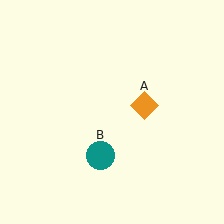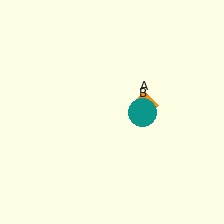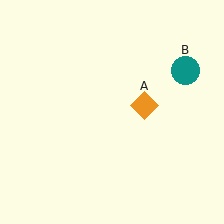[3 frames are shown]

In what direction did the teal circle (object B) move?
The teal circle (object B) moved up and to the right.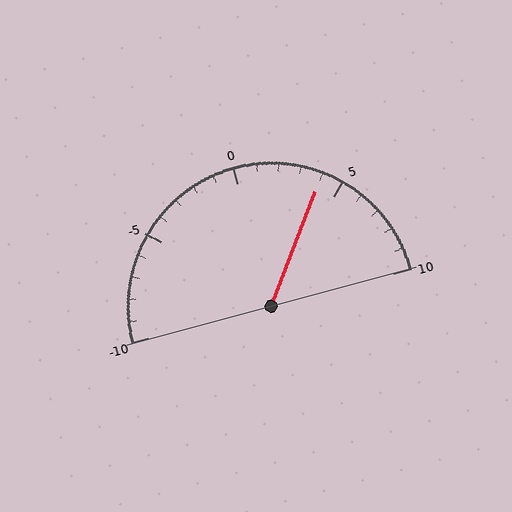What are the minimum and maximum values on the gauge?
The gauge ranges from -10 to 10.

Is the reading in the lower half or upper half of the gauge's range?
The reading is in the upper half of the range (-10 to 10).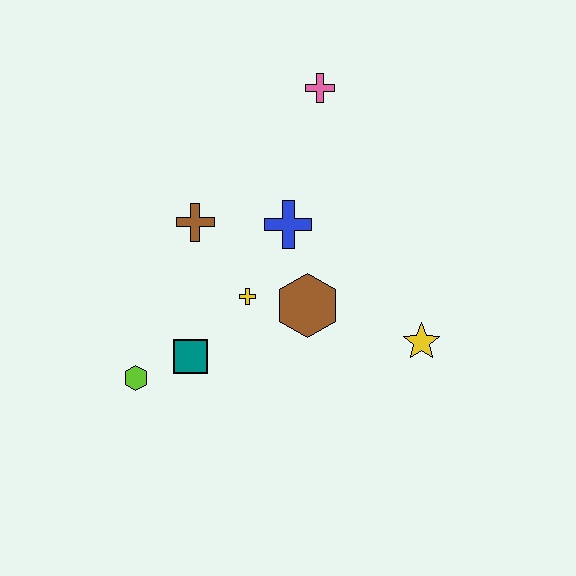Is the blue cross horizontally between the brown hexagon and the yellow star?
No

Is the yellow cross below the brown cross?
Yes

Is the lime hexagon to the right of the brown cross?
No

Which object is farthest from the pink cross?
The lime hexagon is farthest from the pink cross.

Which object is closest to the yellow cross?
The brown hexagon is closest to the yellow cross.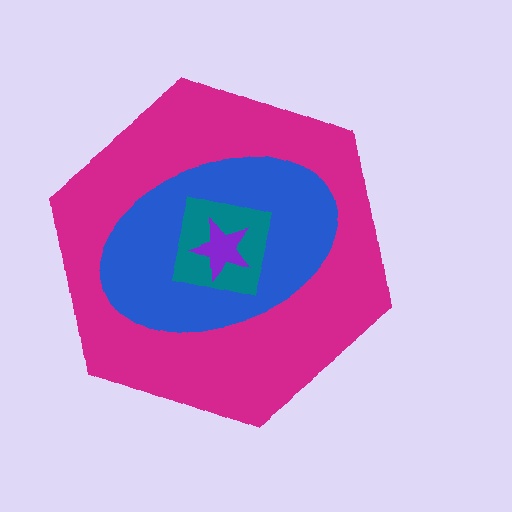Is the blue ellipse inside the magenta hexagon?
Yes.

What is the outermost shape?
The magenta hexagon.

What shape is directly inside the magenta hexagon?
The blue ellipse.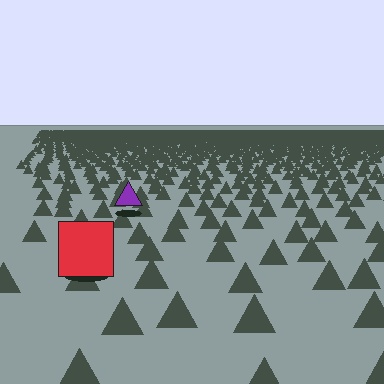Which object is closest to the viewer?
The red square is closest. The texture marks near it are larger and more spread out.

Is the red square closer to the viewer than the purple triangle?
Yes. The red square is closer — you can tell from the texture gradient: the ground texture is coarser near it.